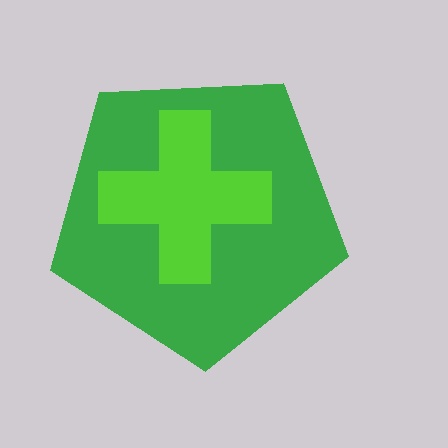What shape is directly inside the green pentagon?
The lime cross.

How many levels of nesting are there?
2.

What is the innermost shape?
The lime cross.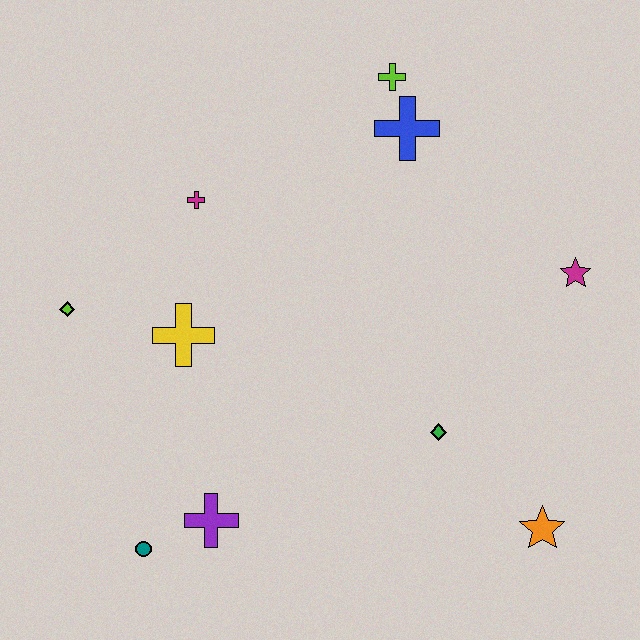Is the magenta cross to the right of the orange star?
No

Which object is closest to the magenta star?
The green diamond is closest to the magenta star.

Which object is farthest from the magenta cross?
The orange star is farthest from the magenta cross.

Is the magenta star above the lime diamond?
Yes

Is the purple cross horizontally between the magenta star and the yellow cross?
Yes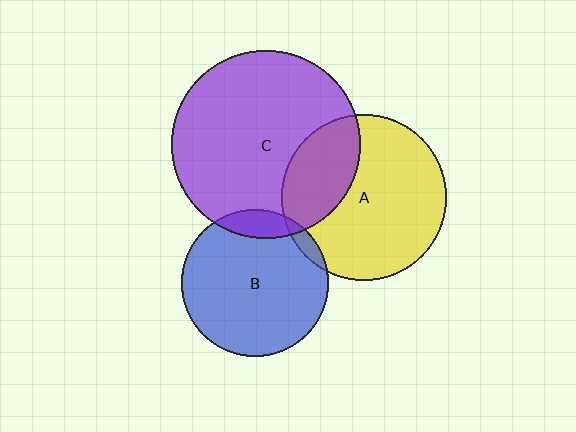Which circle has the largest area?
Circle C (purple).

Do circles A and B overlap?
Yes.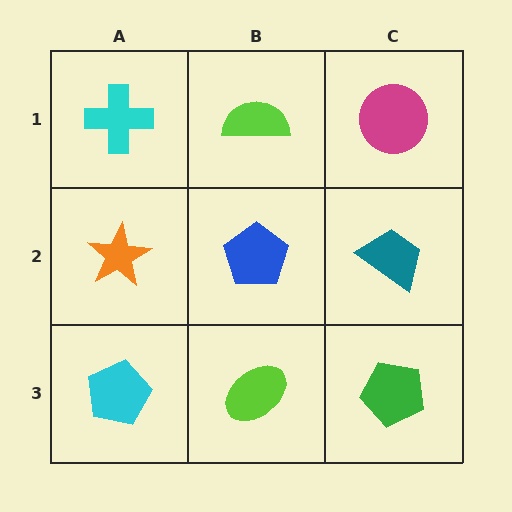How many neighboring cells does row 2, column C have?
3.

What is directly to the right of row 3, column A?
A lime ellipse.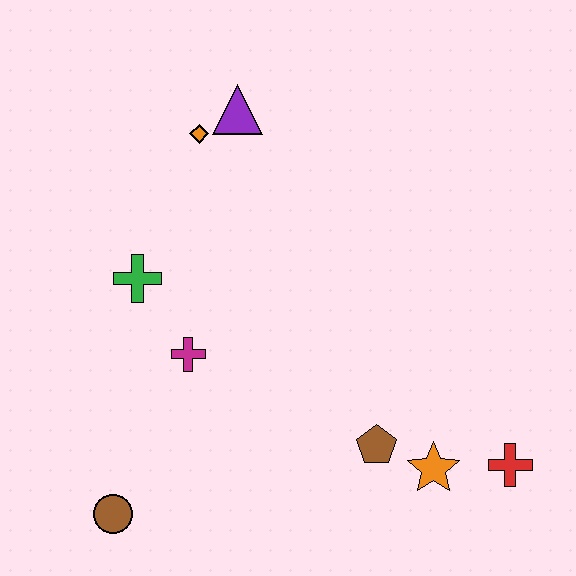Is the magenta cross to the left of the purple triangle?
Yes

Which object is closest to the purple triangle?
The orange diamond is closest to the purple triangle.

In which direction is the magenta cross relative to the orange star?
The magenta cross is to the left of the orange star.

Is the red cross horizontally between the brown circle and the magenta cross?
No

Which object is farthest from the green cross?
The red cross is farthest from the green cross.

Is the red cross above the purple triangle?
No